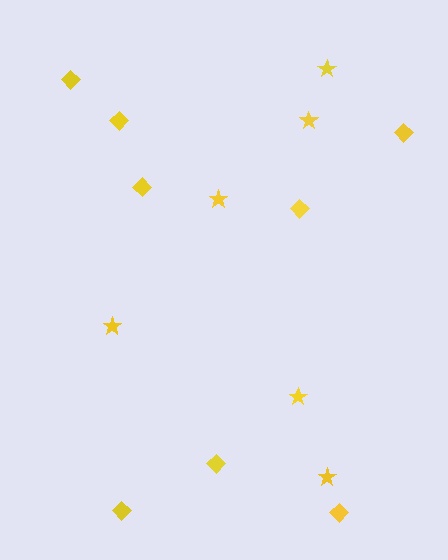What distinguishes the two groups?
There are 2 groups: one group of stars (6) and one group of diamonds (8).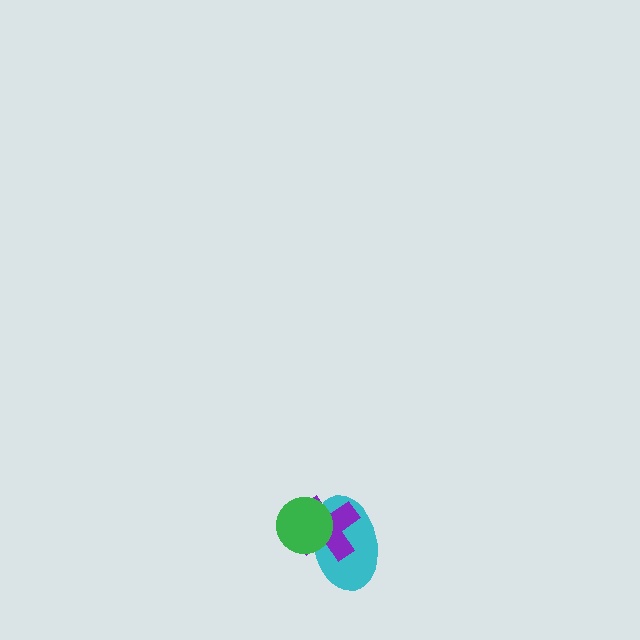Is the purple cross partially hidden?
Yes, it is partially covered by another shape.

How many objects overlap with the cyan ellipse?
2 objects overlap with the cyan ellipse.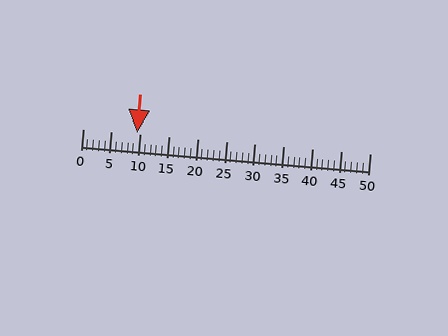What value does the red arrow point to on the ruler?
The red arrow points to approximately 9.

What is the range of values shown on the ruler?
The ruler shows values from 0 to 50.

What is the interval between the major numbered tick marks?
The major tick marks are spaced 5 units apart.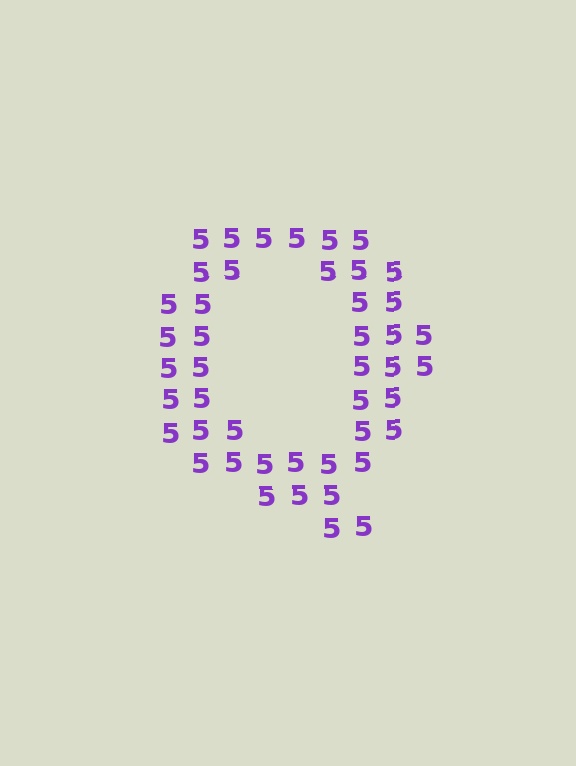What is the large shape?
The large shape is the letter Q.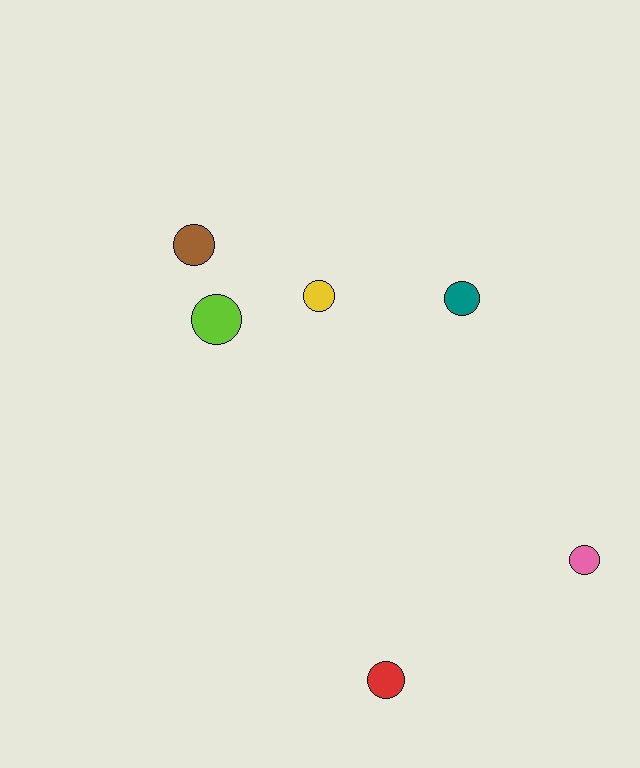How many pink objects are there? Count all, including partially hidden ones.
There is 1 pink object.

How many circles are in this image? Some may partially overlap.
There are 6 circles.